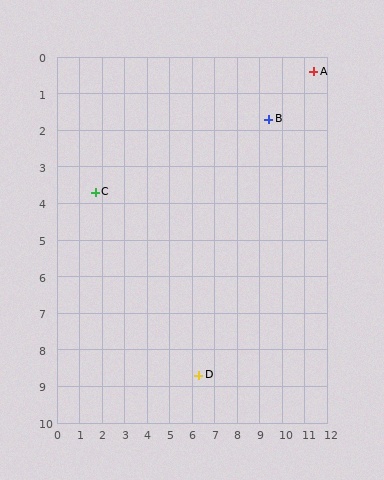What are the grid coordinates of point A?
Point A is at approximately (11.4, 0.4).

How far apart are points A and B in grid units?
Points A and B are about 2.4 grid units apart.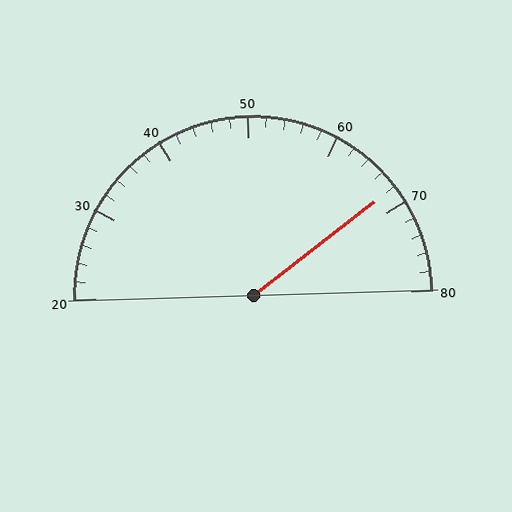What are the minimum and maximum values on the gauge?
The gauge ranges from 20 to 80.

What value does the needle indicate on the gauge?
The needle indicates approximately 68.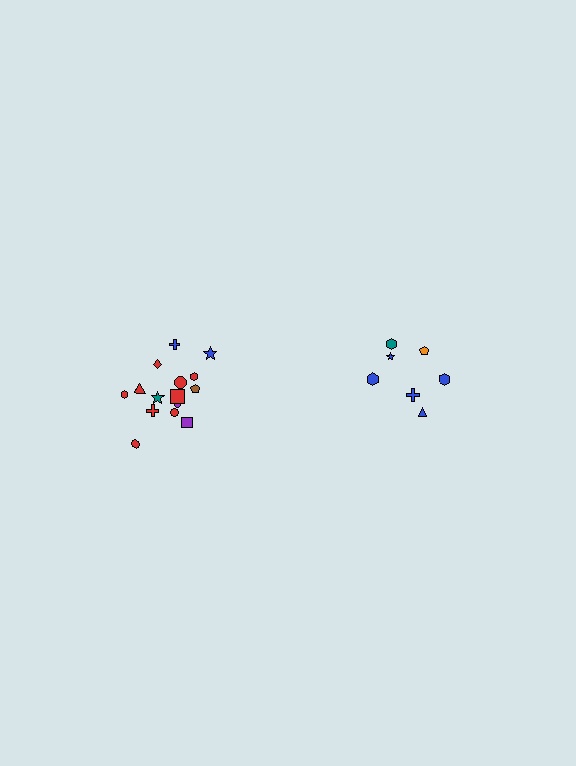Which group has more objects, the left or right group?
The left group.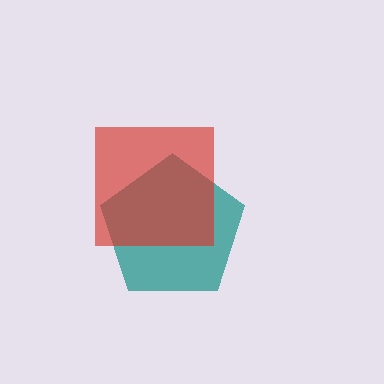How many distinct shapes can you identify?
There are 2 distinct shapes: a teal pentagon, a red square.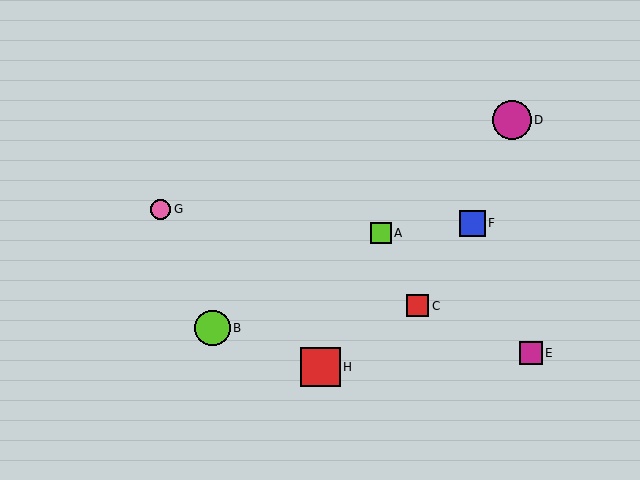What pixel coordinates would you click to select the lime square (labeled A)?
Click at (381, 233) to select the lime square A.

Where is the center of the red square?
The center of the red square is at (417, 306).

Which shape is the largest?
The red square (labeled H) is the largest.